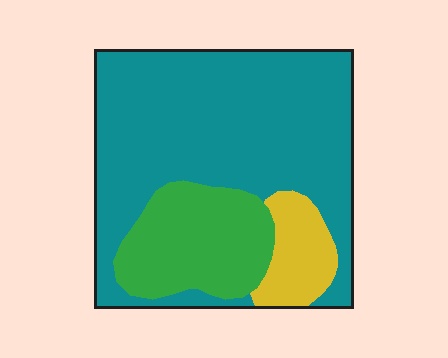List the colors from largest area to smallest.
From largest to smallest: teal, green, yellow.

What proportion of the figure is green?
Green takes up between a sixth and a third of the figure.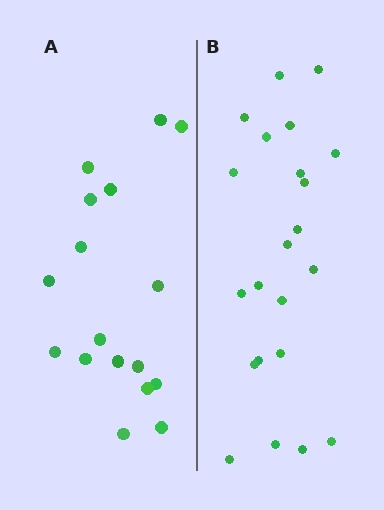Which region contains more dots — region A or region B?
Region B (the right region) has more dots.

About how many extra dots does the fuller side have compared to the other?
Region B has about 5 more dots than region A.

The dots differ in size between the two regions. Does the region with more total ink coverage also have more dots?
No. Region A has more total ink coverage because its dots are larger, but region B actually contains more individual dots. Total area can be misleading — the number of items is what matters here.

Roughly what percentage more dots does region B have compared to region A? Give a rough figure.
About 30% more.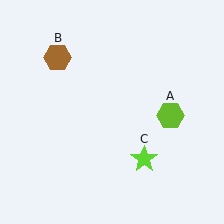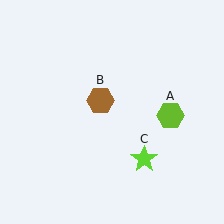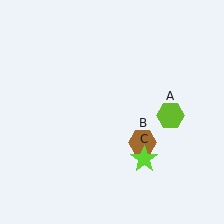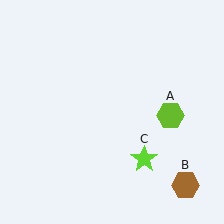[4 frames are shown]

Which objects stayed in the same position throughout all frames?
Lime hexagon (object A) and lime star (object C) remained stationary.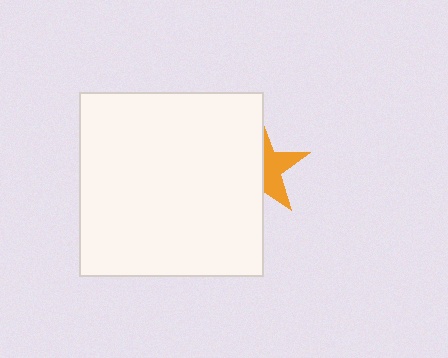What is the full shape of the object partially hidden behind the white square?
The partially hidden object is an orange star.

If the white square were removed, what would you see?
You would see the complete orange star.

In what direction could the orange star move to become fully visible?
The orange star could move right. That would shift it out from behind the white square entirely.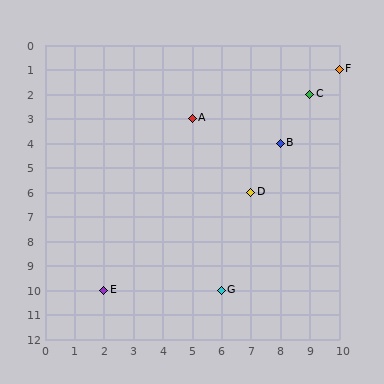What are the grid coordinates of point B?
Point B is at grid coordinates (8, 4).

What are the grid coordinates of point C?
Point C is at grid coordinates (9, 2).